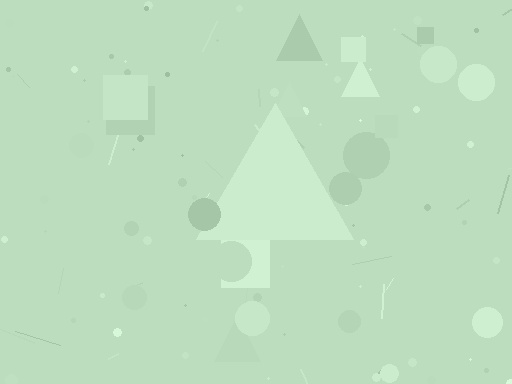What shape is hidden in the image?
A triangle is hidden in the image.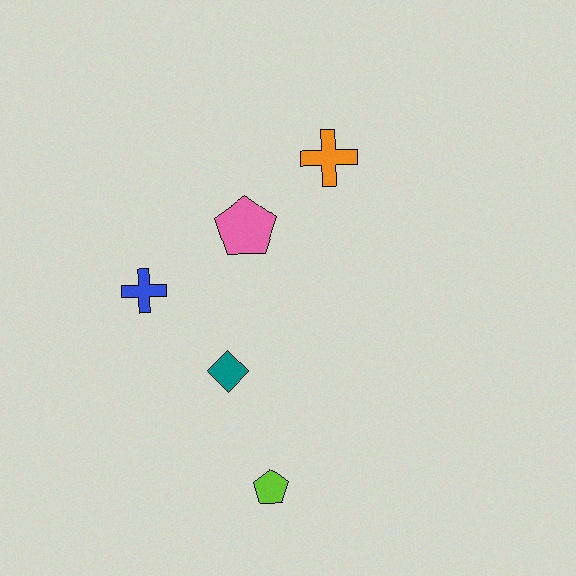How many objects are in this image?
There are 5 objects.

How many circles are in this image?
There are no circles.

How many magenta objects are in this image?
There are no magenta objects.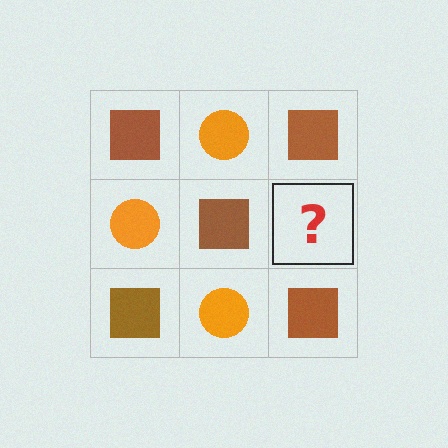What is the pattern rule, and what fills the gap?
The rule is that it alternates brown square and orange circle in a checkerboard pattern. The gap should be filled with an orange circle.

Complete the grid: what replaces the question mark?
The question mark should be replaced with an orange circle.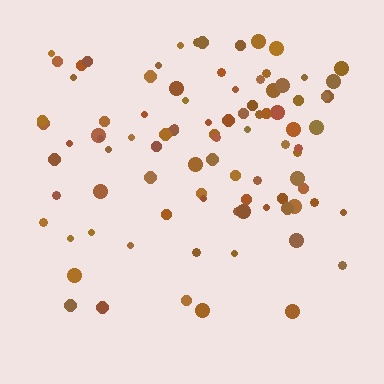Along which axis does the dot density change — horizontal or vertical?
Vertical.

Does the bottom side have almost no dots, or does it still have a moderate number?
Still a moderate number, just noticeably fewer than the top.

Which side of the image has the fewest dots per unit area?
The bottom.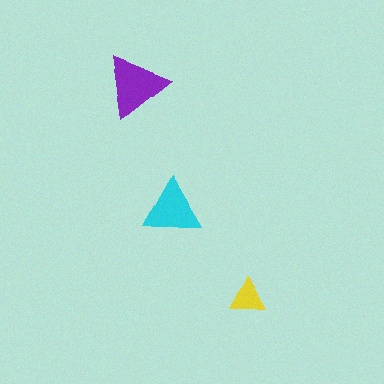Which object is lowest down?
The yellow triangle is bottommost.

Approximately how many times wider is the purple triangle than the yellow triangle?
About 1.5 times wider.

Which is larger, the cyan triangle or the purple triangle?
The purple one.